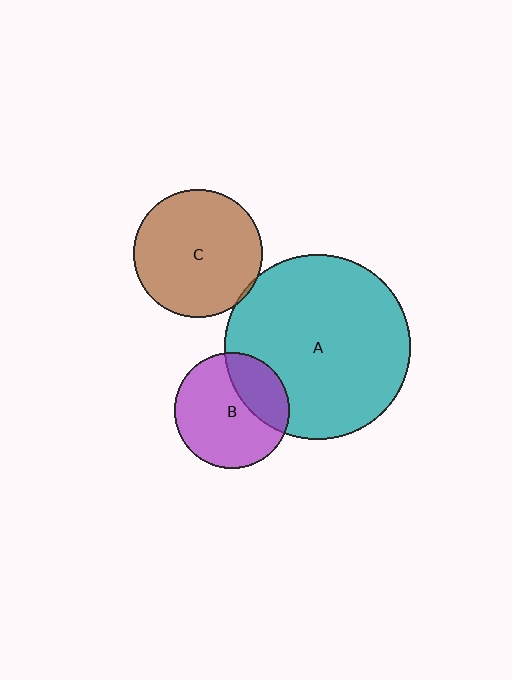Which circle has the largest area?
Circle A (teal).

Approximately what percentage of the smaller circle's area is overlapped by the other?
Approximately 5%.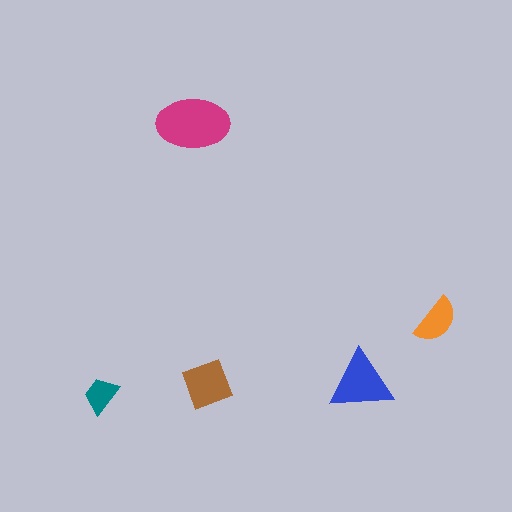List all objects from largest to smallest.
The magenta ellipse, the blue triangle, the brown square, the orange semicircle, the teal trapezoid.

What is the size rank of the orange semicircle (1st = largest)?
4th.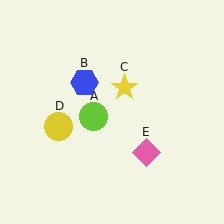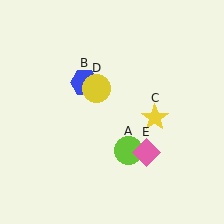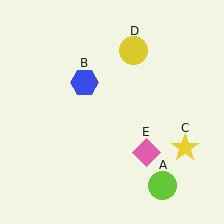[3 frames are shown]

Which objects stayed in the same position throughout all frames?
Blue hexagon (object B) and pink diamond (object E) remained stationary.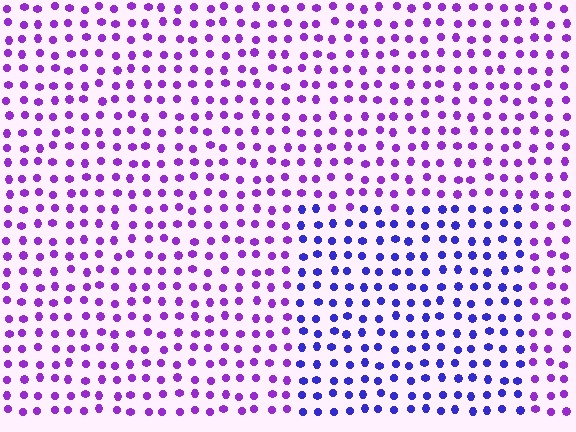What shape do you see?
I see a rectangle.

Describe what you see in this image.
The image is filled with small purple elements in a uniform arrangement. A rectangle-shaped region is visible where the elements are tinted to a slightly different hue, forming a subtle color boundary.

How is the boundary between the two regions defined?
The boundary is defined purely by a slight shift in hue (about 38 degrees). Spacing, size, and orientation are identical on both sides.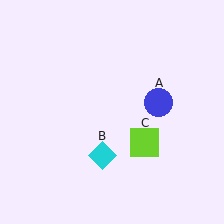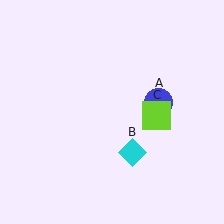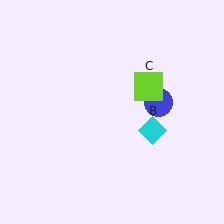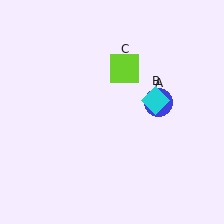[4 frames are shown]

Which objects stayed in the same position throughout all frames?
Blue circle (object A) remained stationary.